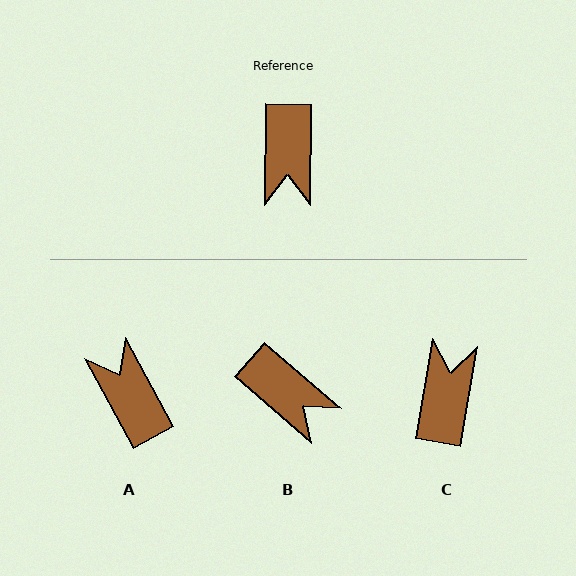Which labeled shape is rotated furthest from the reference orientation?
C, about 171 degrees away.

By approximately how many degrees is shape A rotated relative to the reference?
Approximately 151 degrees clockwise.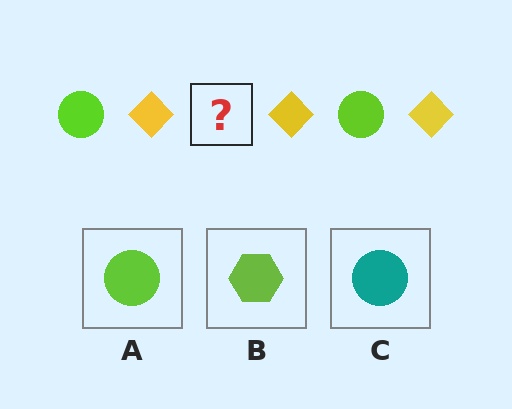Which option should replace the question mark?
Option A.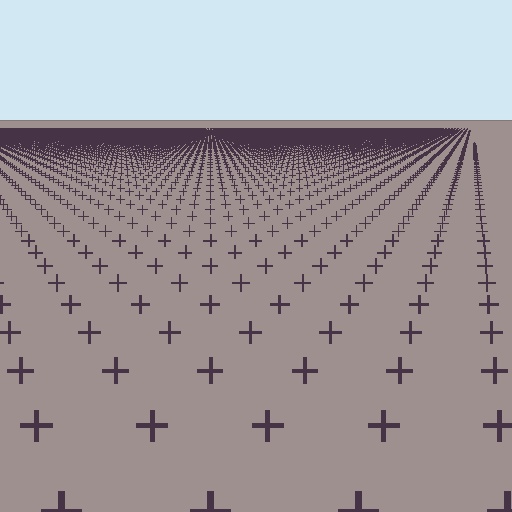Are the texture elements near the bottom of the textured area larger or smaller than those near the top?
Larger. Near the bottom, elements are closer to the viewer and appear at a bigger on-screen size.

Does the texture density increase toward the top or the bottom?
Density increases toward the top.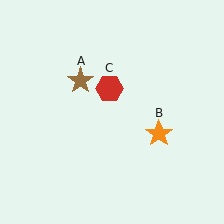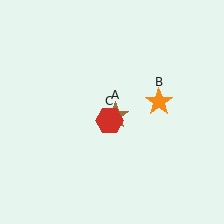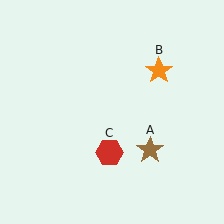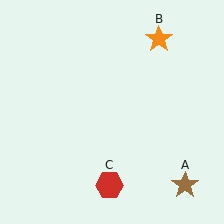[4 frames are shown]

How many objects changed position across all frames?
3 objects changed position: brown star (object A), orange star (object B), red hexagon (object C).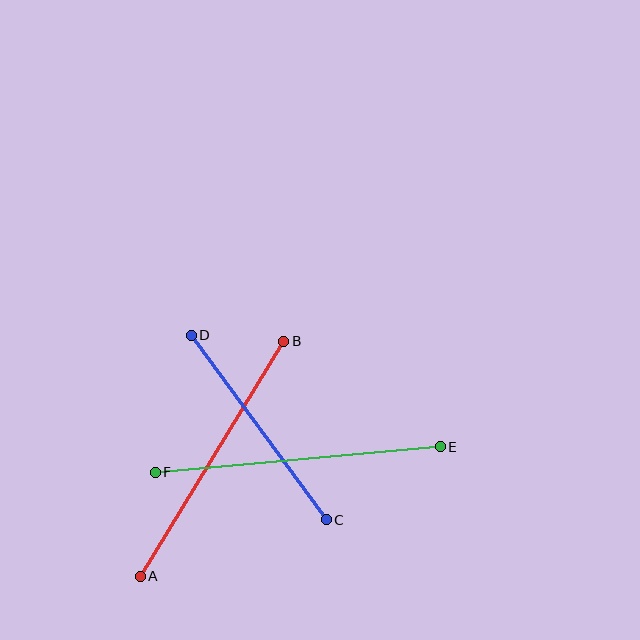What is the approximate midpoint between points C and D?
The midpoint is at approximately (259, 428) pixels.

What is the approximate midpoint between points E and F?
The midpoint is at approximately (298, 460) pixels.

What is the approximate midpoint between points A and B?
The midpoint is at approximately (212, 459) pixels.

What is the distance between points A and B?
The distance is approximately 275 pixels.